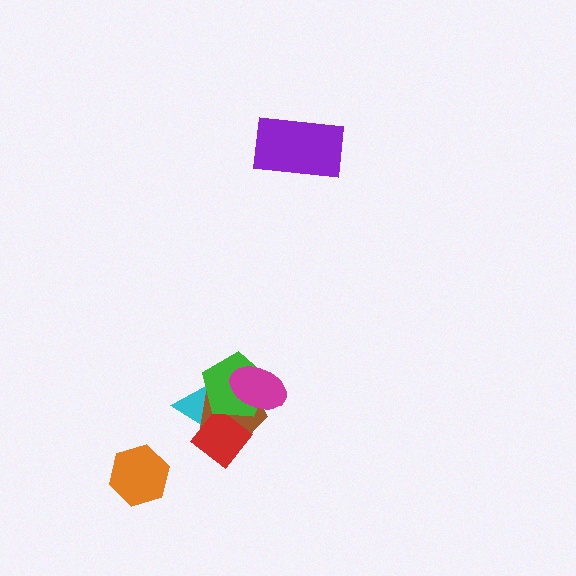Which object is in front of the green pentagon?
The magenta ellipse is in front of the green pentagon.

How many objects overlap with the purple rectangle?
0 objects overlap with the purple rectangle.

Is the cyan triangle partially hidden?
Yes, it is partially covered by another shape.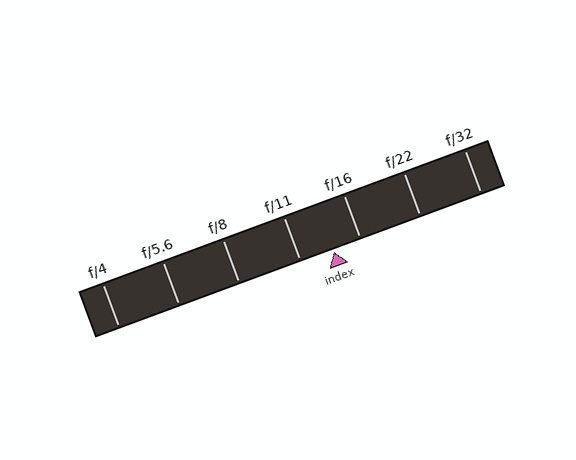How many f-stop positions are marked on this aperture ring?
There are 7 f-stop positions marked.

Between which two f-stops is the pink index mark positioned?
The index mark is between f/11 and f/16.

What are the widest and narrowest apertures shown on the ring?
The widest aperture shown is f/4 and the narrowest is f/32.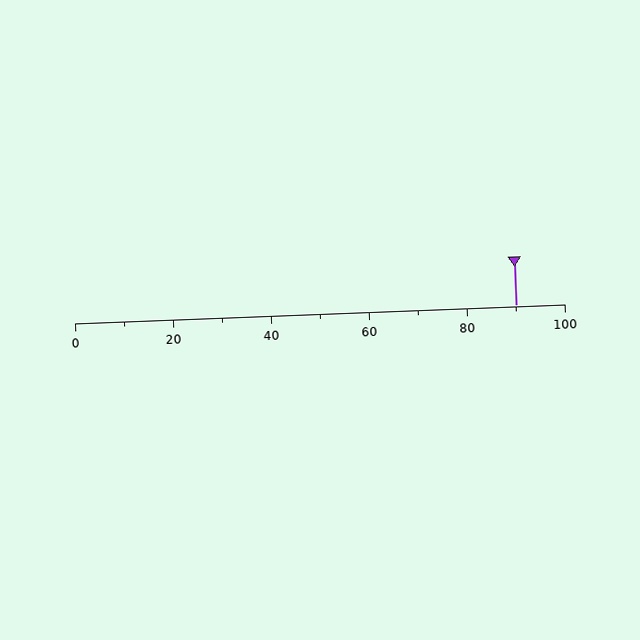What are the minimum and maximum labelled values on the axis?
The axis runs from 0 to 100.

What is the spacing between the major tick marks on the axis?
The major ticks are spaced 20 apart.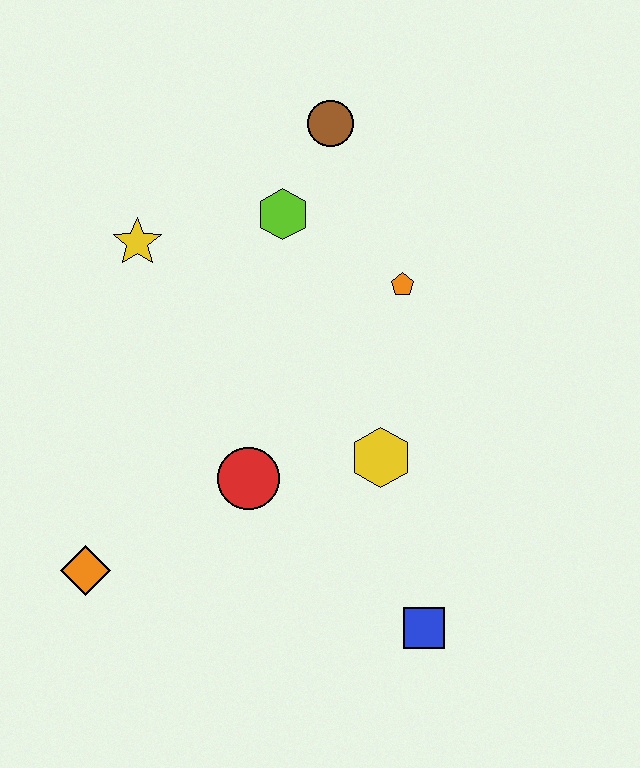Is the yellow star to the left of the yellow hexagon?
Yes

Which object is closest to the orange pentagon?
The lime hexagon is closest to the orange pentagon.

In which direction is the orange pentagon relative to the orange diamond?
The orange pentagon is to the right of the orange diamond.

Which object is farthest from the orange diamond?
The brown circle is farthest from the orange diamond.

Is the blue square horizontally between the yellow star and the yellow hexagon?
No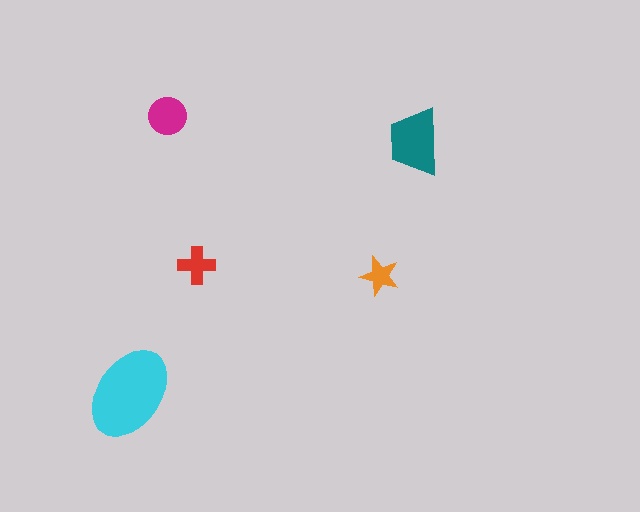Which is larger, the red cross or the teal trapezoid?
The teal trapezoid.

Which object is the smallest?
The orange star.